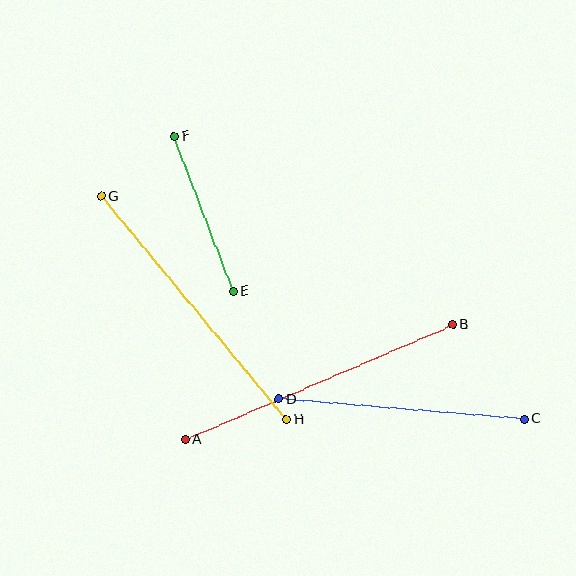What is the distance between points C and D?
The distance is approximately 246 pixels.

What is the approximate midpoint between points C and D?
The midpoint is at approximately (401, 409) pixels.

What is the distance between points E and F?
The distance is approximately 166 pixels.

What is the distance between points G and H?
The distance is approximately 290 pixels.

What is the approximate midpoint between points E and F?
The midpoint is at approximately (204, 214) pixels.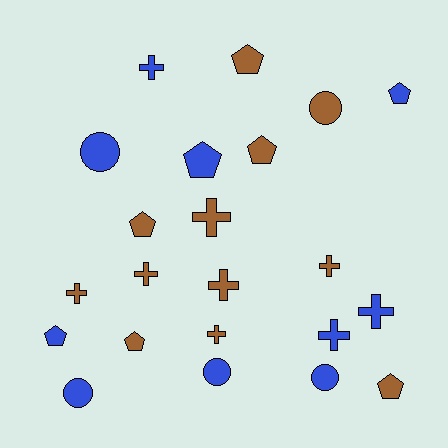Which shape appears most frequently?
Cross, with 9 objects.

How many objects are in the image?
There are 22 objects.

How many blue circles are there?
There are 4 blue circles.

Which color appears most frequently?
Brown, with 12 objects.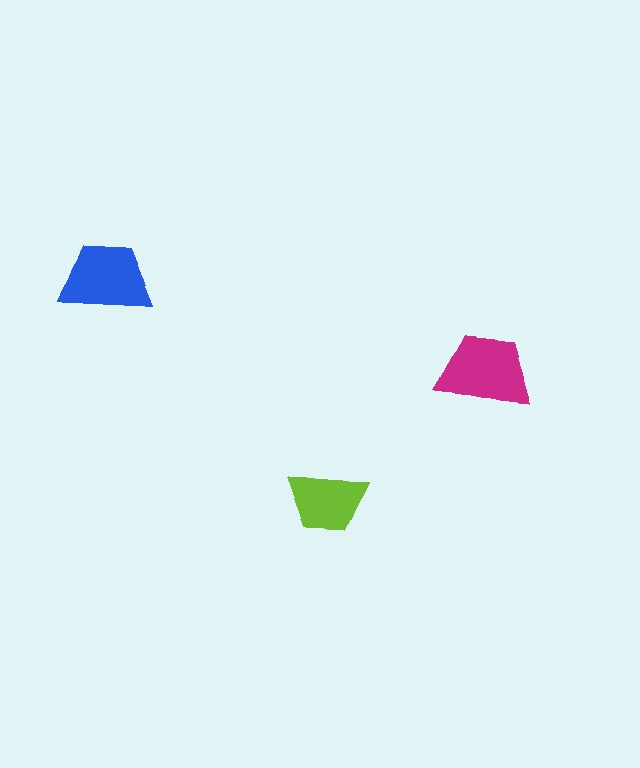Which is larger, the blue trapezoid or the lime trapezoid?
The blue one.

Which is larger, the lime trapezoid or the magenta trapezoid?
The magenta one.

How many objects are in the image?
There are 3 objects in the image.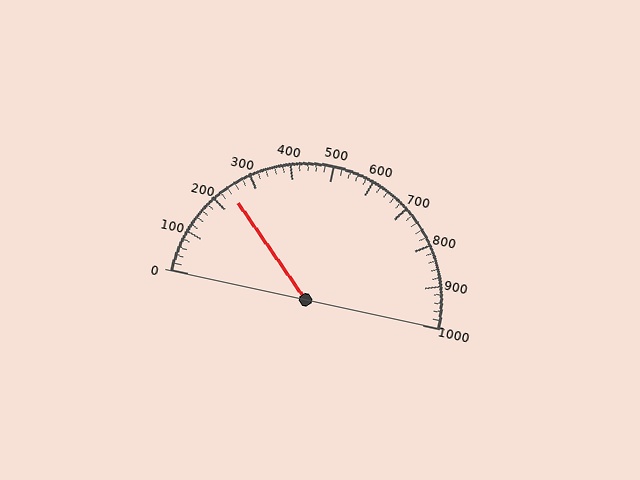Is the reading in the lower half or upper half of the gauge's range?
The reading is in the lower half of the range (0 to 1000).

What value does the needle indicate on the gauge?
The needle indicates approximately 240.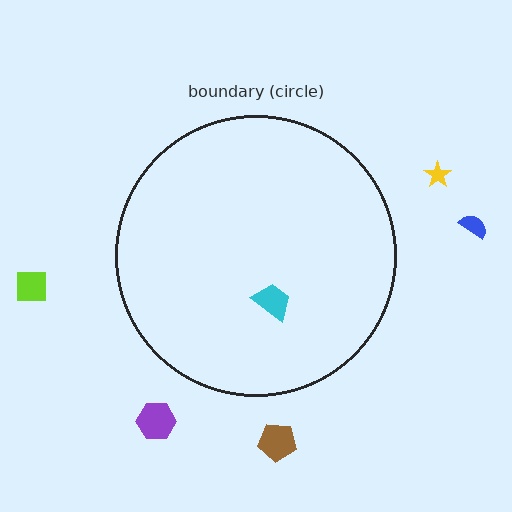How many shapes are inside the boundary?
1 inside, 5 outside.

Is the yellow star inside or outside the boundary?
Outside.